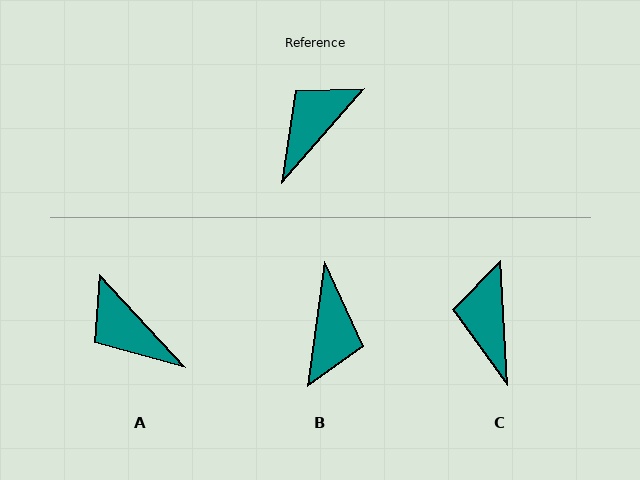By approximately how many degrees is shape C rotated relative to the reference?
Approximately 44 degrees counter-clockwise.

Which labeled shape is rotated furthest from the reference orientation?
B, about 147 degrees away.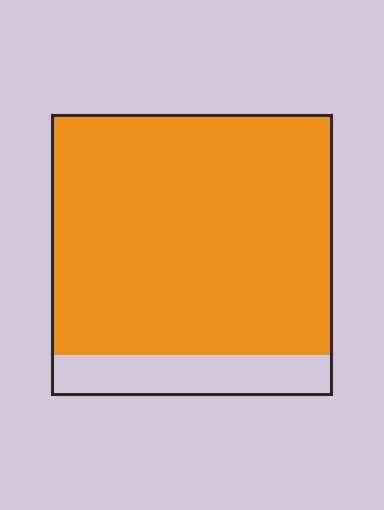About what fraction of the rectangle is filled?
About seven eighths (7/8).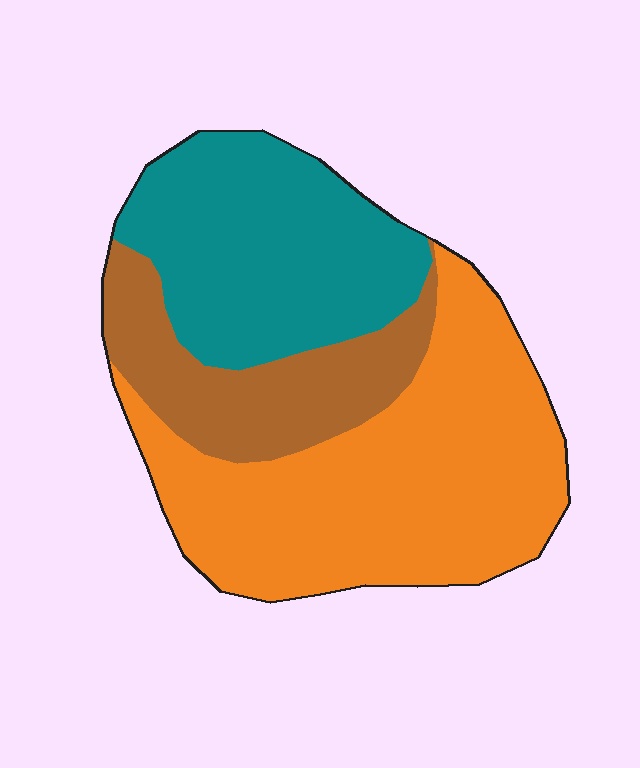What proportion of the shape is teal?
Teal covers about 30% of the shape.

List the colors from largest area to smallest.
From largest to smallest: orange, teal, brown.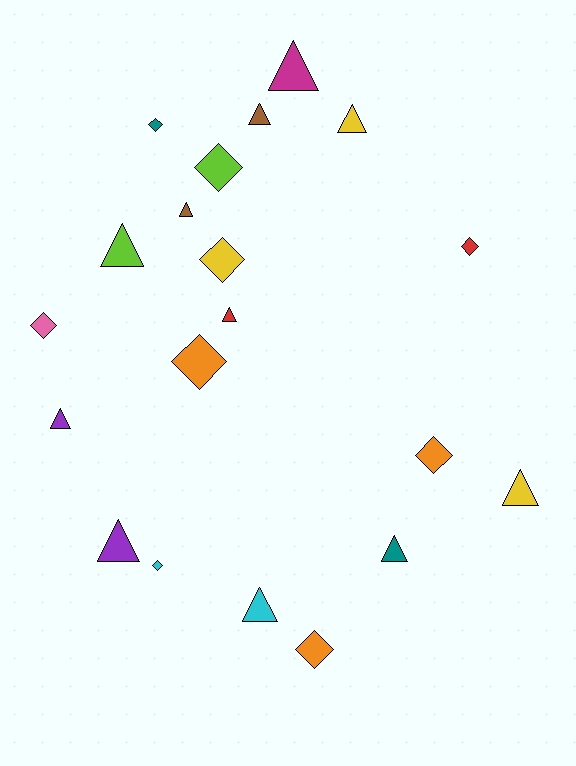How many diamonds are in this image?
There are 9 diamonds.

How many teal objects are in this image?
There are 2 teal objects.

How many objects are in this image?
There are 20 objects.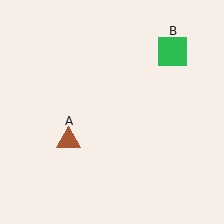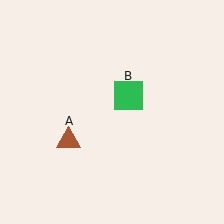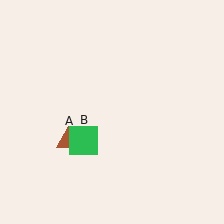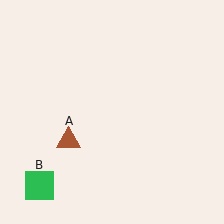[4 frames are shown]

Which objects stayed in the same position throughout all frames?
Brown triangle (object A) remained stationary.